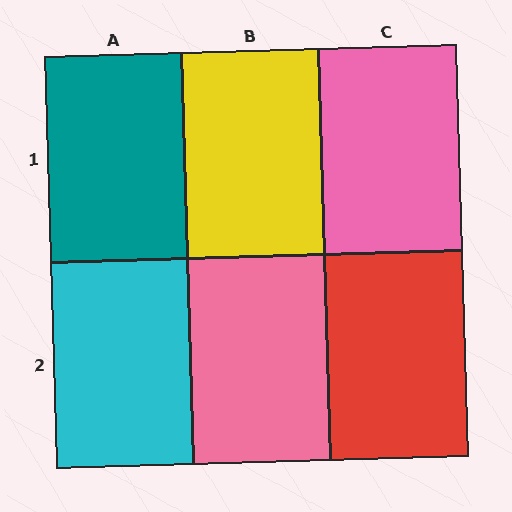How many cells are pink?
2 cells are pink.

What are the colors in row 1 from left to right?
Teal, yellow, pink.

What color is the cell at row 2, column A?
Cyan.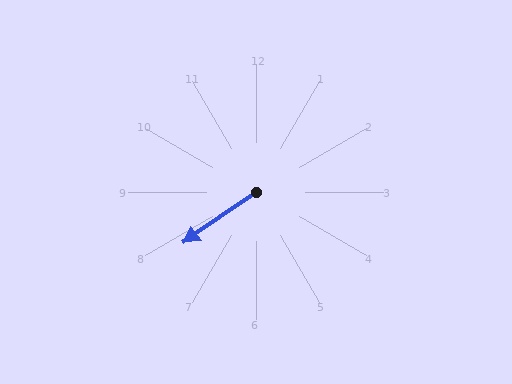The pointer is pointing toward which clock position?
Roughly 8 o'clock.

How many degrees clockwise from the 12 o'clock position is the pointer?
Approximately 235 degrees.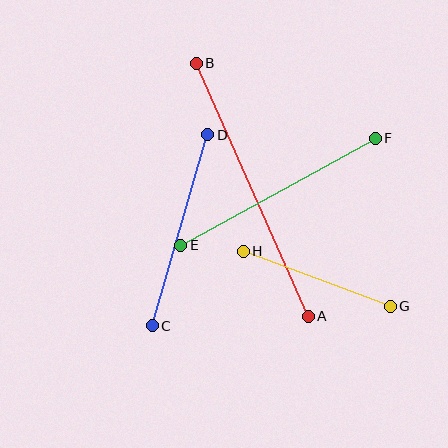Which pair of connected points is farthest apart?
Points A and B are farthest apart.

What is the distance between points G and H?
The distance is approximately 157 pixels.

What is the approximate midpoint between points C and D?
The midpoint is at approximately (180, 230) pixels.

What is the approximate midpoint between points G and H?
The midpoint is at approximately (317, 279) pixels.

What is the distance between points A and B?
The distance is approximately 276 pixels.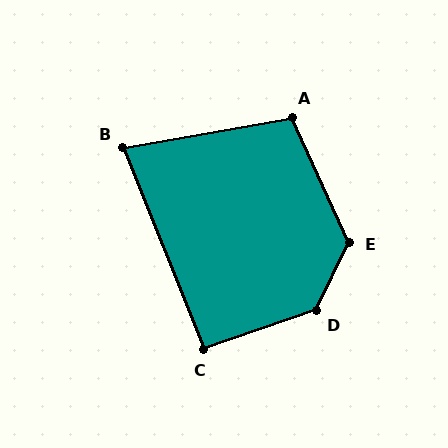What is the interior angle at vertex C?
Approximately 93 degrees (approximately right).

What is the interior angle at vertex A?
Approximately 104 degrees (obtuse).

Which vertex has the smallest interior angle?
B, at approximately 78 degrees.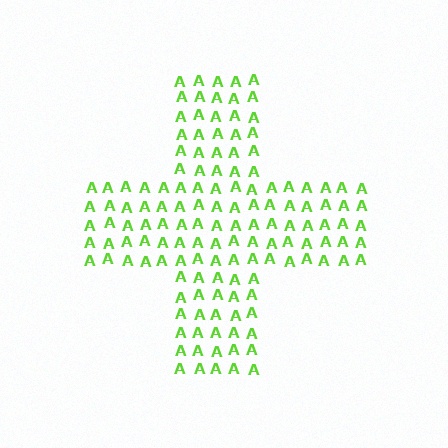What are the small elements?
The small elements are letter A's.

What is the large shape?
The large shape is a cross.